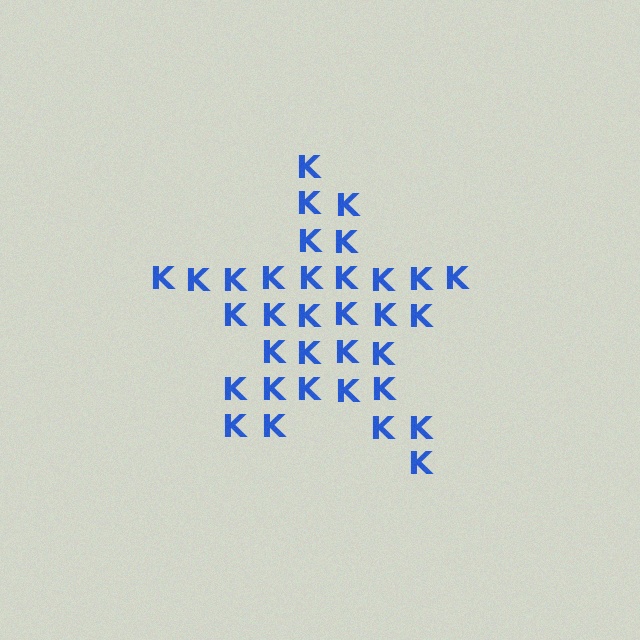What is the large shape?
The large shape is a star.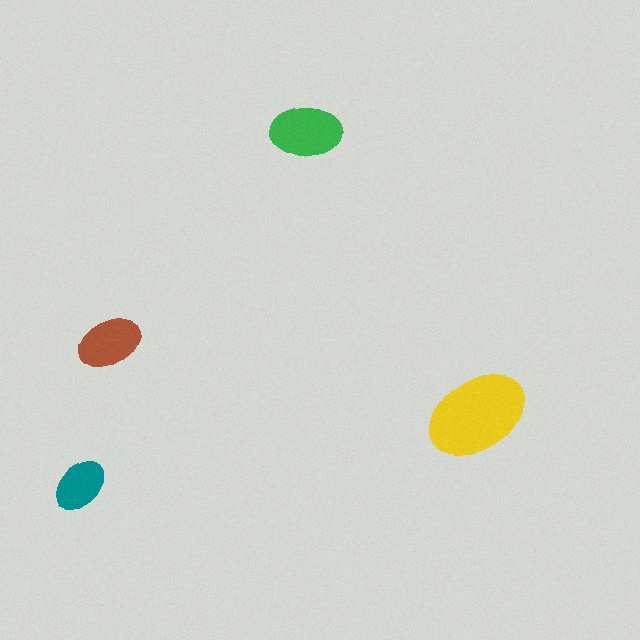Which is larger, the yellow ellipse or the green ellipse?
The yellow one.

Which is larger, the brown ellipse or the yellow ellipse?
The yellow one.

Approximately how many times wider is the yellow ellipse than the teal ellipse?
About 2 times wider.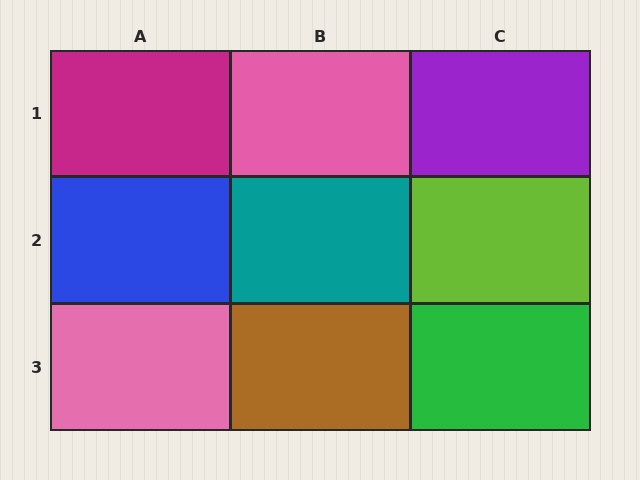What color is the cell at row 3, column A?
Pink.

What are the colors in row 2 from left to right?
Blue, teal, lime.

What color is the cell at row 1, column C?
Purple.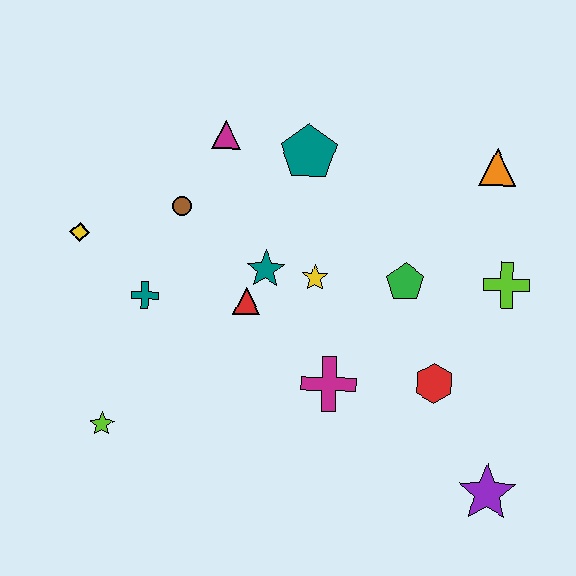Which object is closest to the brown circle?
The magenta triangle is closest to the brown circle.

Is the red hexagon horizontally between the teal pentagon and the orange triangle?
Yes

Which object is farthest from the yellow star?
The purple star is farthest from the yellow star.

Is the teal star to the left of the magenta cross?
Yes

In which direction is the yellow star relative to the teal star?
The yellow star is to the right of the teal star.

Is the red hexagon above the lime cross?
No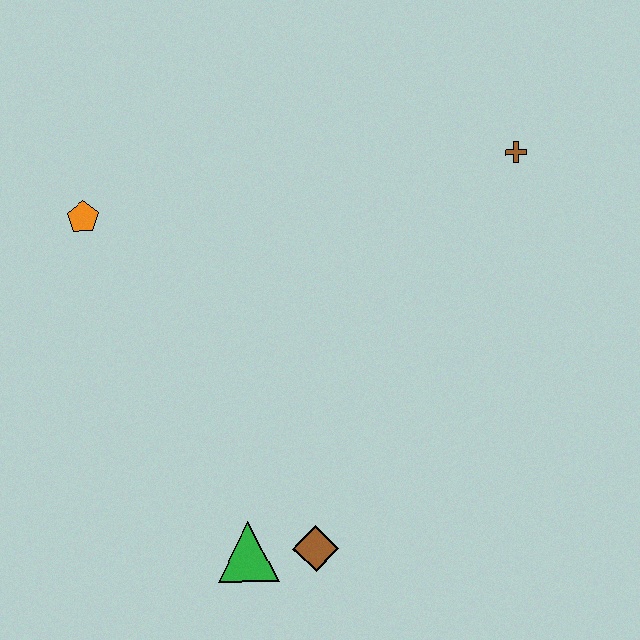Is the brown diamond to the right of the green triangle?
Yes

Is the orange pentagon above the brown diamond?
Yes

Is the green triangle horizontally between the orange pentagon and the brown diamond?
Yes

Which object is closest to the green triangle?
The brown diamond is closest to the green triangle.